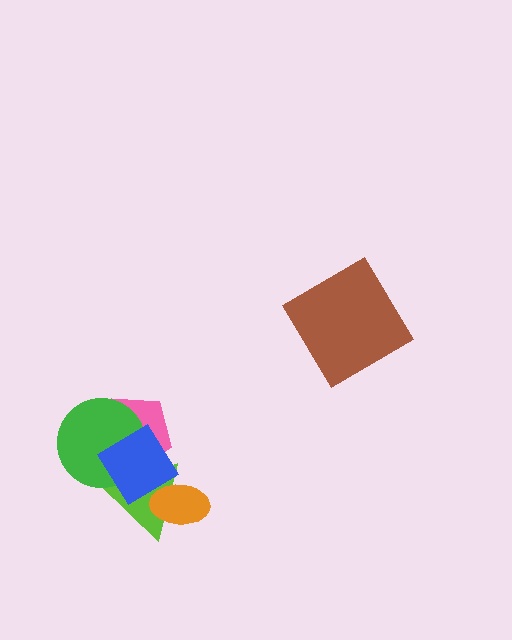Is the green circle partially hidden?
Yes, it is partially covered by another shape.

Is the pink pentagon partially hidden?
Yes, it is partially covered by another shape.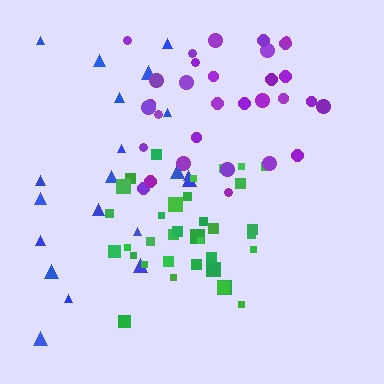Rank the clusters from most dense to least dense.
green, purple, blue.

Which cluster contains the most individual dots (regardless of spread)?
Green (35).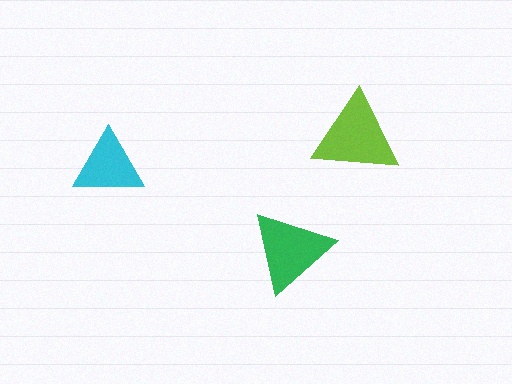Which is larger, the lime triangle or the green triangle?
The lime one.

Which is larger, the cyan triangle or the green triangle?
The green one.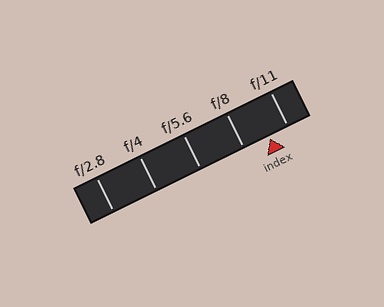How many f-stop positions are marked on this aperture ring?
There are 5 f-stop positions marked.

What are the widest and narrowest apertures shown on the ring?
The widest aperture shown is f/2.8 and the narrowest is f/11.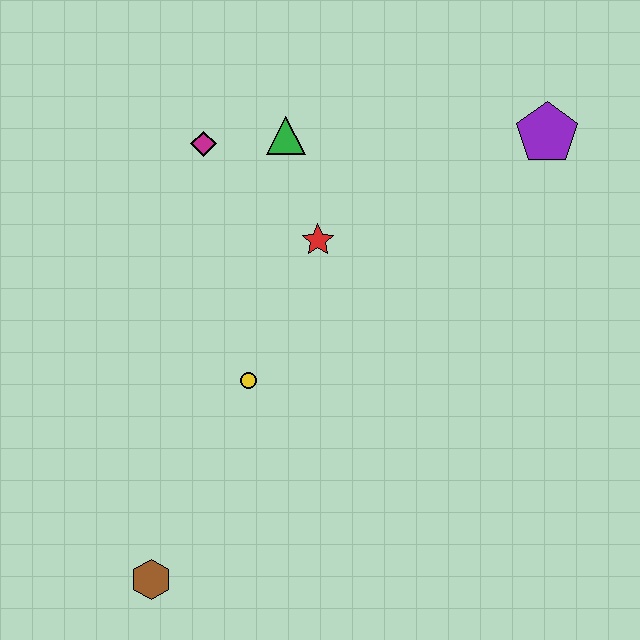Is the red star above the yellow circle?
Yes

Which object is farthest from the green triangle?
The brown hexagon is farthest from the green triangle.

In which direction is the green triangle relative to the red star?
The green triangle is above the red star.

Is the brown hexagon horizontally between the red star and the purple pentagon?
No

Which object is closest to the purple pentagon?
The red star is closest to the purple pentagon.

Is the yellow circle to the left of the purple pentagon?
Yes